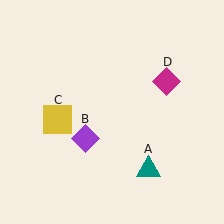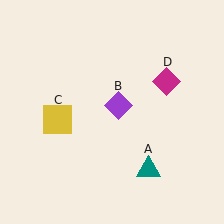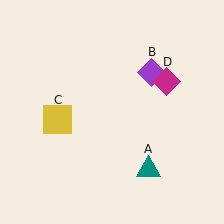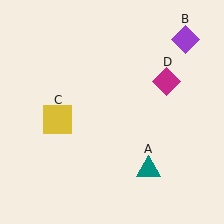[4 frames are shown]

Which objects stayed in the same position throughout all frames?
Teal triangle (object A) and yellow square (object C) and magenta diamond (object D) remained stationary.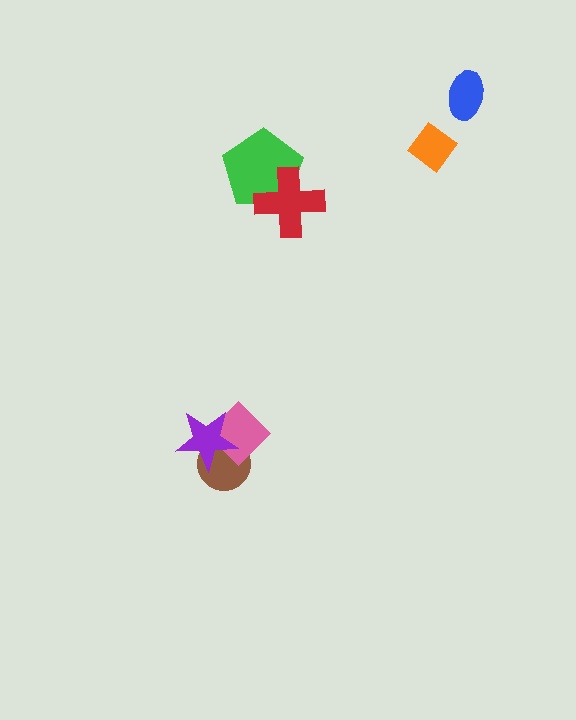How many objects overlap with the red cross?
1 object overlaps with the red cross.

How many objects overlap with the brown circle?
2 objects overlap with the brown circle.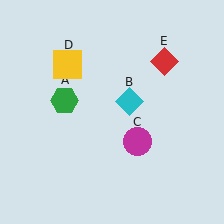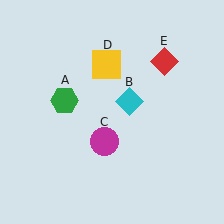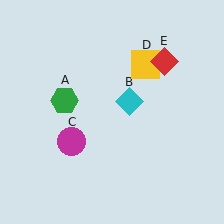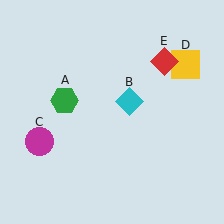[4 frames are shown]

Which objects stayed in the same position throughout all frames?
Green hexagon (object A) and cyan diamond (object B) and red diamond (object E) remained stationary.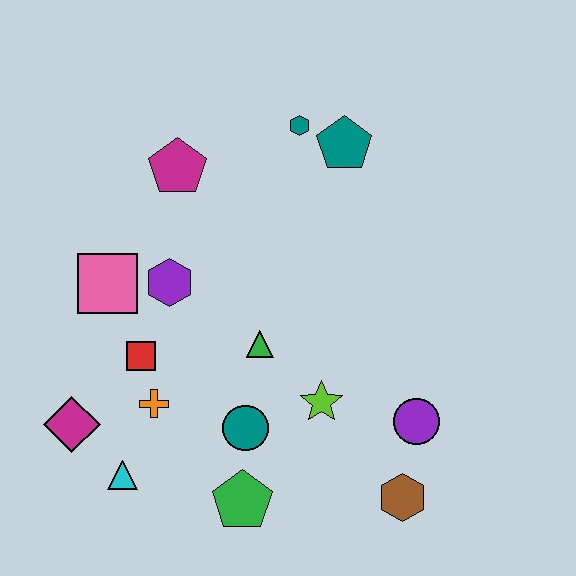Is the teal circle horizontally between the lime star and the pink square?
Yes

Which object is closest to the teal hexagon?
The teal pentagon is closest to the teal hexagon.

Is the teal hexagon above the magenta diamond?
Yes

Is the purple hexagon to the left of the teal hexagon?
Yes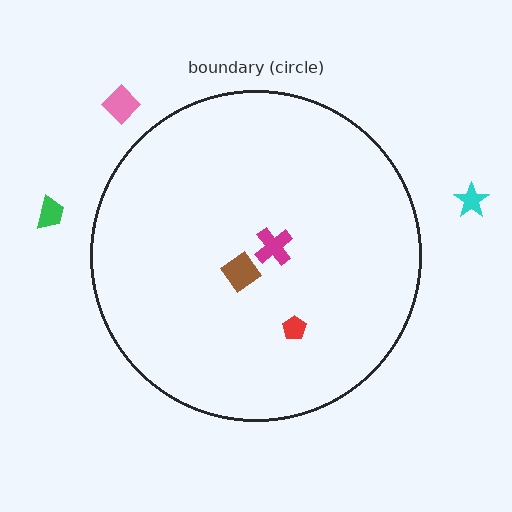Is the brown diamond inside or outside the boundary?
Inside.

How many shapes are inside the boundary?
3 inside, 3 outside.